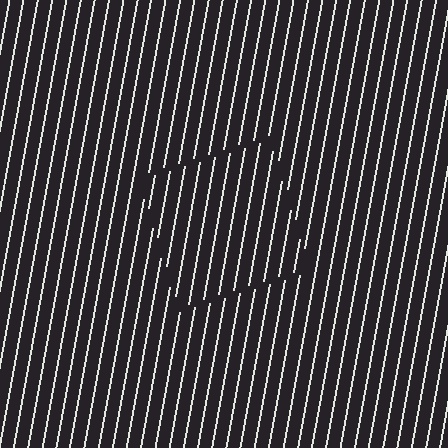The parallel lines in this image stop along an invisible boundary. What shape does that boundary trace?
An illusory square. The interior of the shape contains the same grating, shifted by half a period — the contour is defined by the phase discontinuity where line-ends from the inner and outer gratings abut.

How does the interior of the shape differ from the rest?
The interior of the shape contains the same grating, shifted by half a period — the contour is defined by the phase discontinuity where line-ends from the inner and outer gratings abut.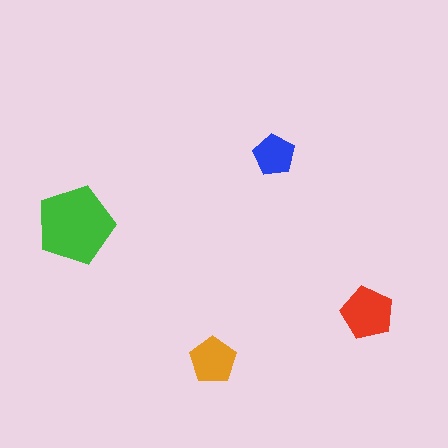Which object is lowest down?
The orange pentagon is bottommost.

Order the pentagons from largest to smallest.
the green one, the red one, the orange one, the blue one.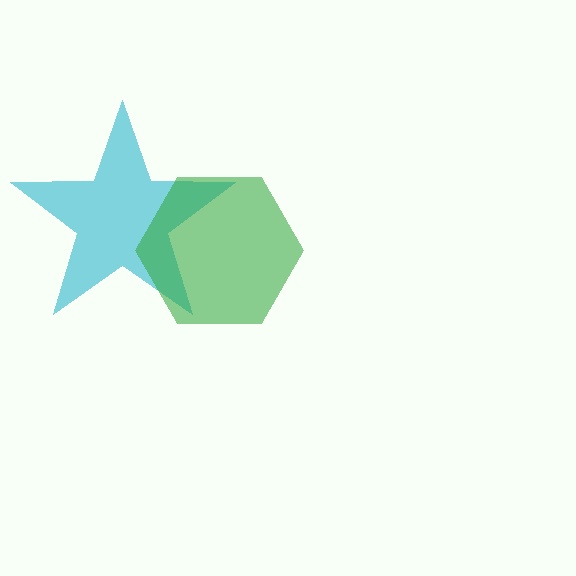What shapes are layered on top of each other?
The layered shapes are: a cyan star, a green hexagon.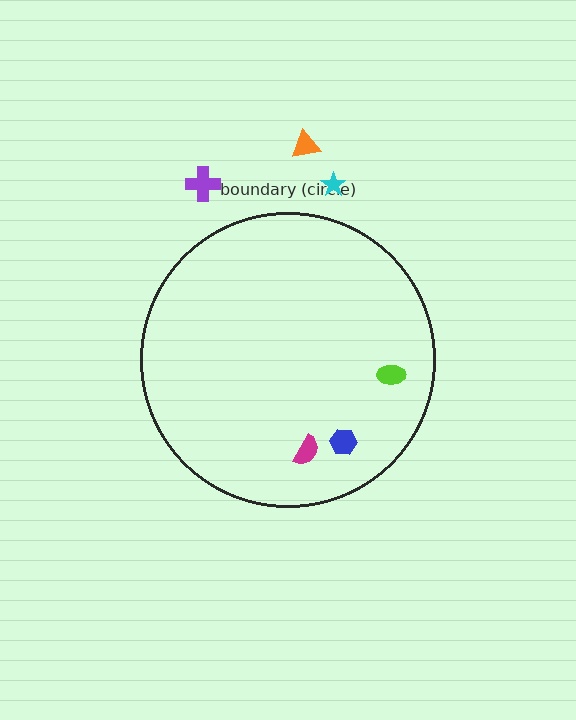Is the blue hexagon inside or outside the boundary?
Inside.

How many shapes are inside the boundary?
3 inside, 3 outside.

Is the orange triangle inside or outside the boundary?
Outside.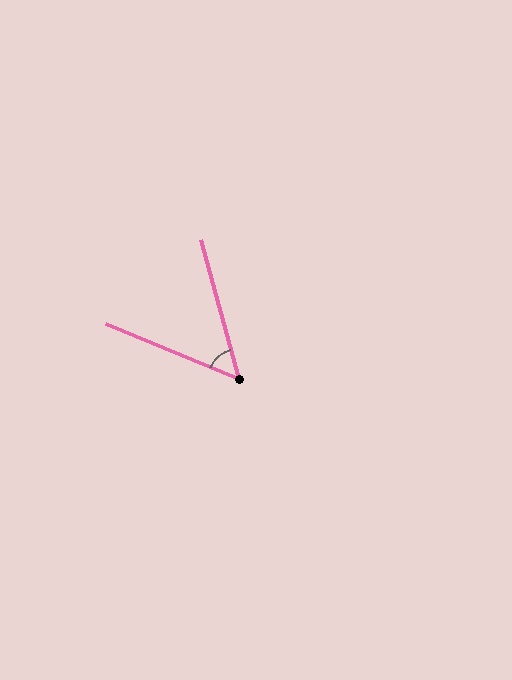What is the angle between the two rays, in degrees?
Approximately 52 degrees.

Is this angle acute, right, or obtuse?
It is acute.